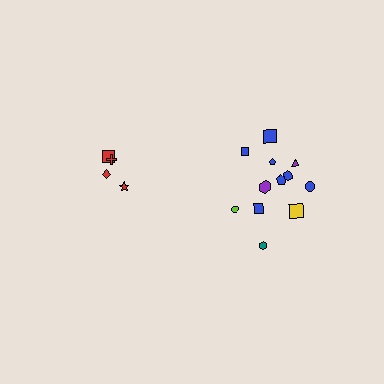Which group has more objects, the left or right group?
The right group.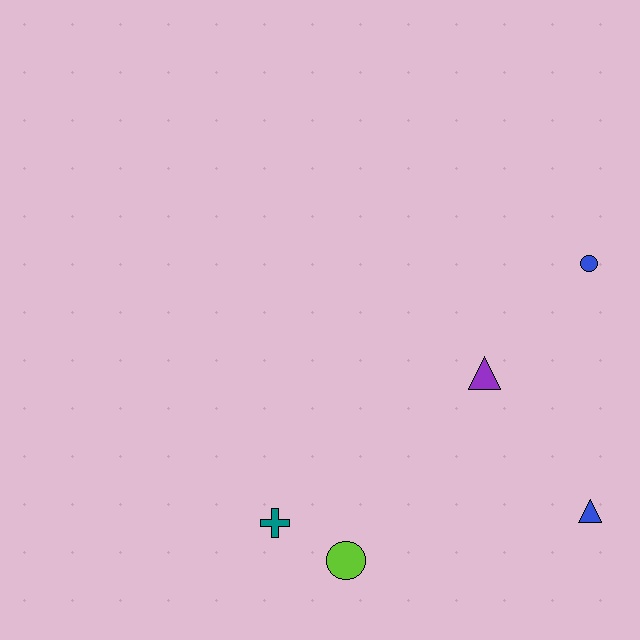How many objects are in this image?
There are 5 objects.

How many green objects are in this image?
There are no green objects.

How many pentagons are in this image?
There are no pentagons.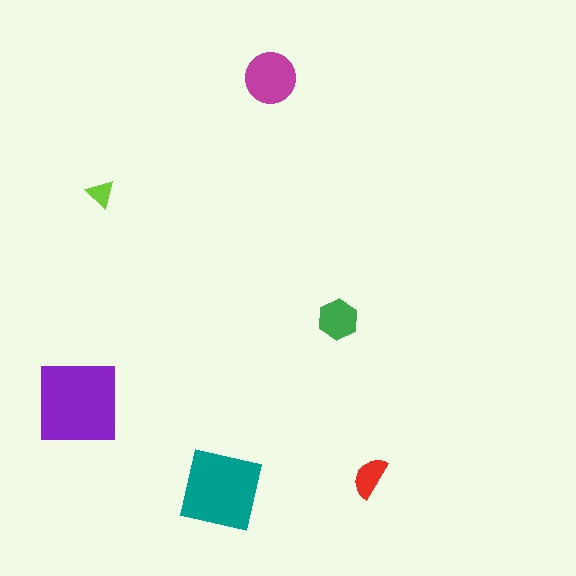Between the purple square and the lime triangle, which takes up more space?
The purple square.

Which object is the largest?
The purple square.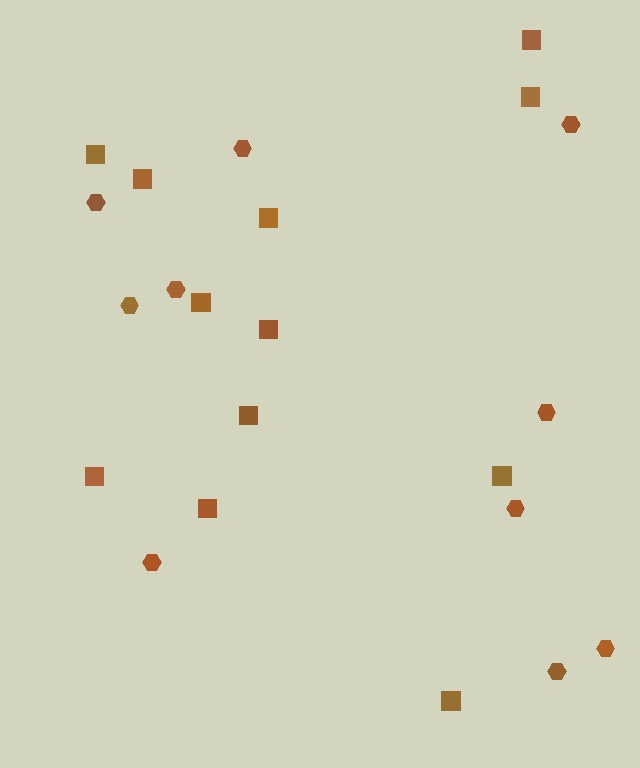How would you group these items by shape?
There are 2 groups: one group of squares (12) and one group of hexagons (10).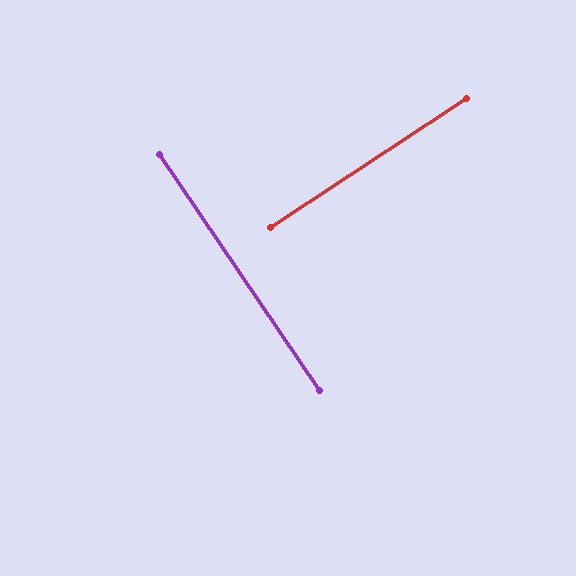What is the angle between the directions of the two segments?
Approximately 89 degrees.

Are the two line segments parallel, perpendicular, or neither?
Perpendicular — they meet at approximately 89°.